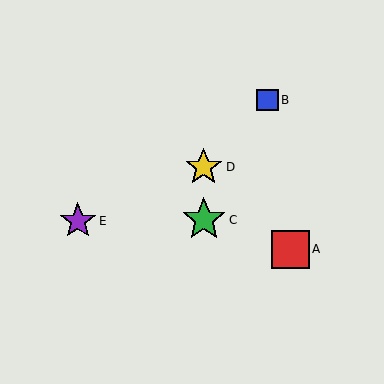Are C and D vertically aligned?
Yes, both are at x≈204.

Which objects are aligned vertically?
Objects C, D are aligned vertically.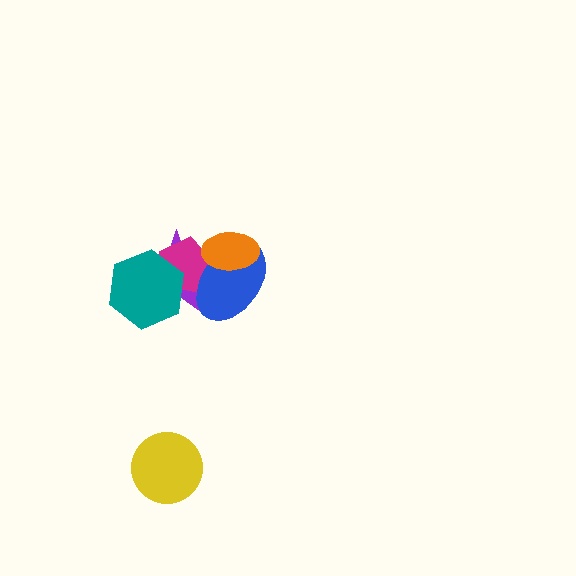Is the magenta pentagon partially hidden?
Yes, it is partially covered by another shape.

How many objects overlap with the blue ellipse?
3 objects overlap with the blue ellipse.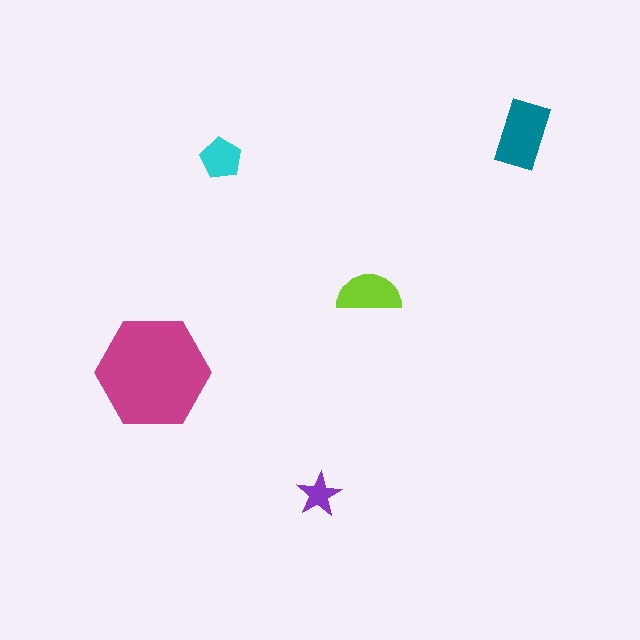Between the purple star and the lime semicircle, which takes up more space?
The lime semicircle.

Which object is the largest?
The magenta hexagon.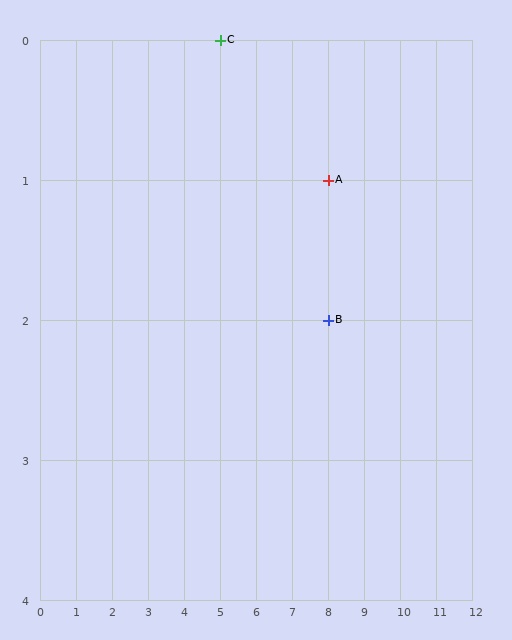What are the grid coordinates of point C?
Point C is at grid coordinates (5, 0).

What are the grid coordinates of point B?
Point B is at grid coordinates (8, 2).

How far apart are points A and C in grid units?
Points A and C are 3 columns and 1 row apart (about 3.2 grid units diagonally).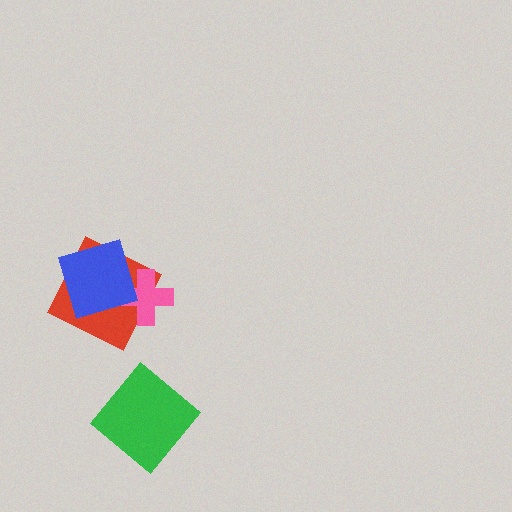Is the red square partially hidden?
Yes, it is partially covered by another shape.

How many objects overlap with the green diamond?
0 objects overlap with the green diamond.